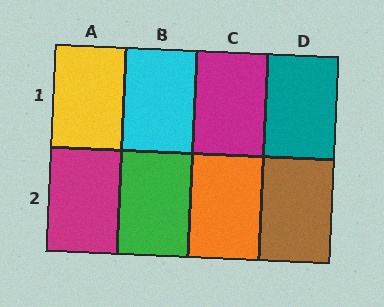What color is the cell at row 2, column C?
Orange.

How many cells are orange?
1 cell is orange.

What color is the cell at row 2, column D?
Brown.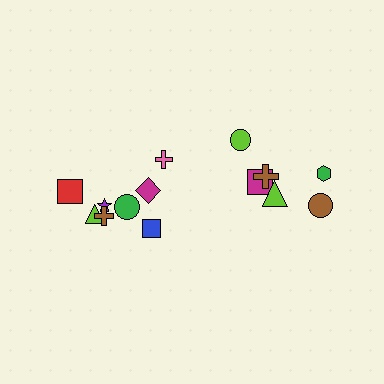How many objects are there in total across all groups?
There are 14 objects.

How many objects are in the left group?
There are 8 objects.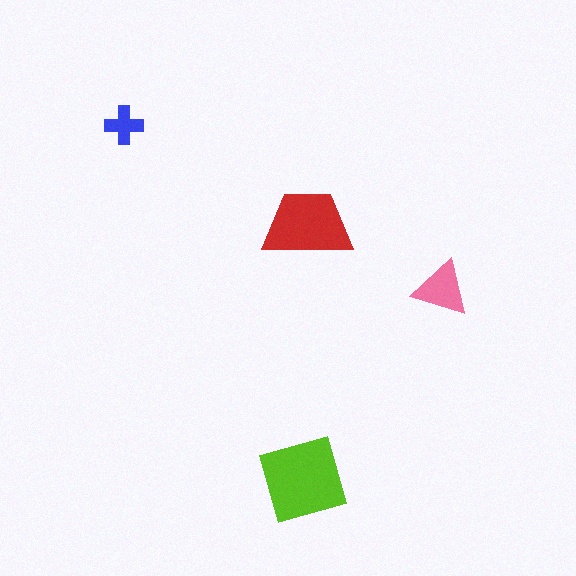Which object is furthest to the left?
The blue cross is leftmost.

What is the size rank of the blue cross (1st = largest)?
4th.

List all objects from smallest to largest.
The blue cross, the pink triangle, the red trapezoid, the lime diamond.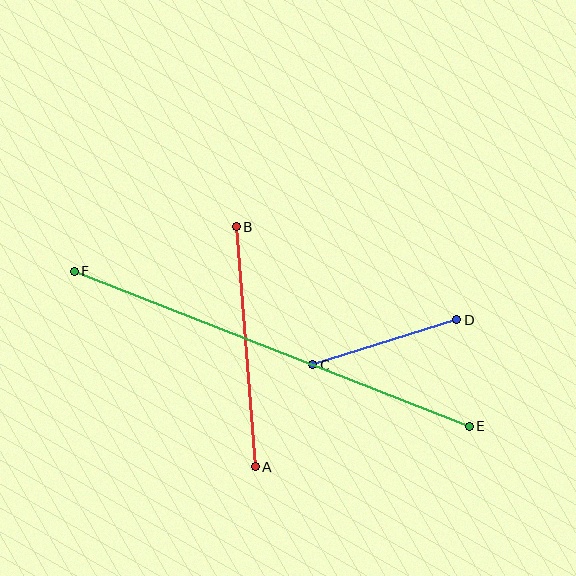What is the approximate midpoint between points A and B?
The midpoint is at approximately (246, 347) pixels.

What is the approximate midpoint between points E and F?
The midpoint is at approximately (272, 349) pixels.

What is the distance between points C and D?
The distance is approximately 151 pixels.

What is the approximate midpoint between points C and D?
The midpoint is at approximately (385, 342) pixels.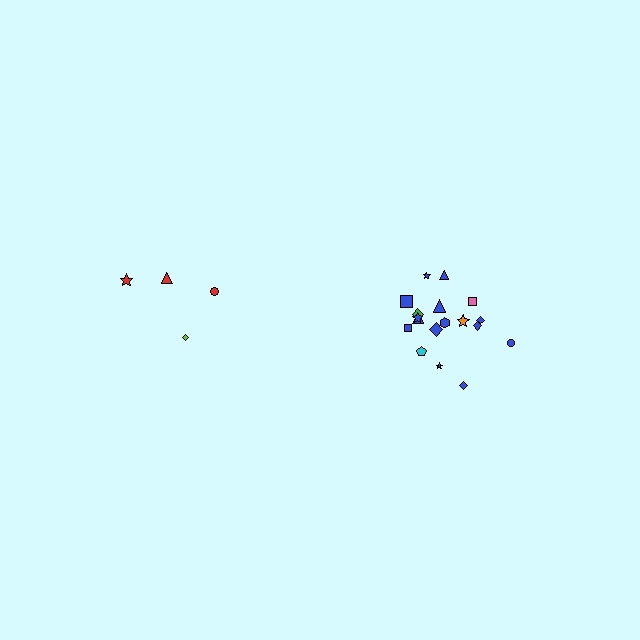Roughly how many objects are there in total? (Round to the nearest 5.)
Roughly 20 objects in total.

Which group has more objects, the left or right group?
The right group.